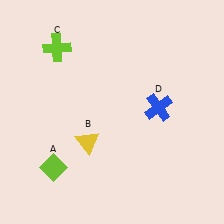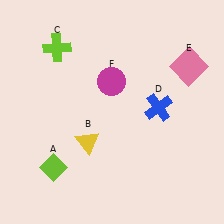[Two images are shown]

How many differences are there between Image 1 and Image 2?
There are 2 differences between the two images.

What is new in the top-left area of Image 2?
A magenta circle (F) was added in the top-left area of Image 2.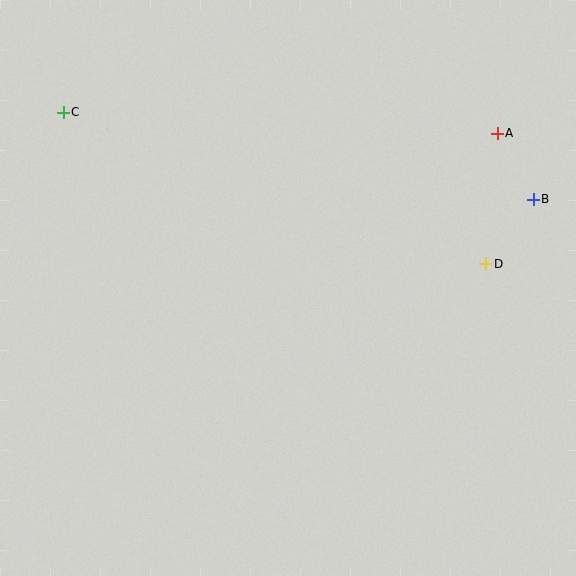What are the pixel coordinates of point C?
Point C is at (63, 112).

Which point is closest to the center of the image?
Point D at (486, 264) is closest to the center.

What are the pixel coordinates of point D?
Point D is at (486, 264).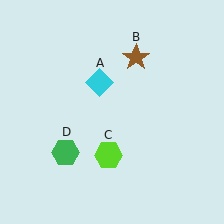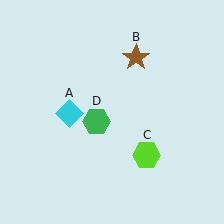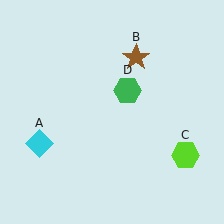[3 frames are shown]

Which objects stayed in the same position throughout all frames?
Brown star (object B) remained stationary.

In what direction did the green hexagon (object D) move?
The green hexagon (object D) moved up and to the right.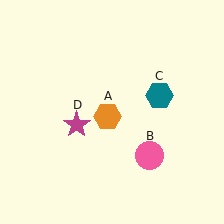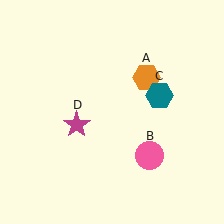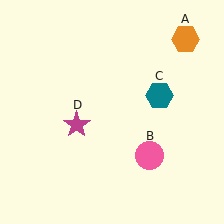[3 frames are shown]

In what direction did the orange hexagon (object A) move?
The orange hexagon (object A) moved up and to the right.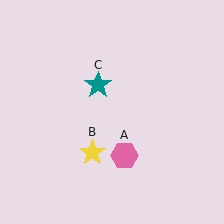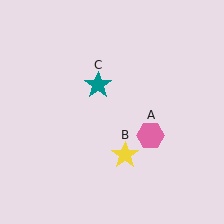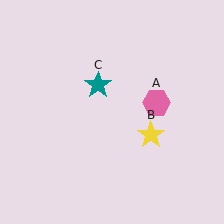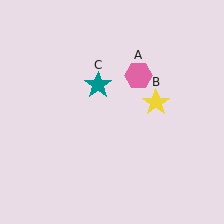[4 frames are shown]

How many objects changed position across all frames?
2 objects changed position: pink hexagon (object A), yellow star (object B).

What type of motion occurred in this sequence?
The pink hexagon (object A), yellow star (object B) rotated counterclockwise around the center of the scene.